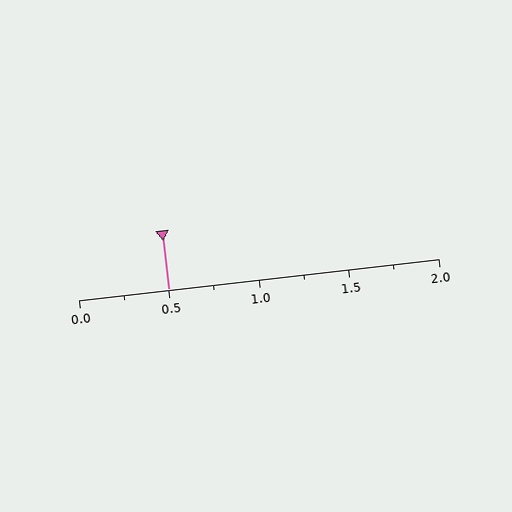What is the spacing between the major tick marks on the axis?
The major ticks are spaced 0.5 apart.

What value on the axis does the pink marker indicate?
The marker indicates approximately 0.5.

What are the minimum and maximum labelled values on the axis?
The axis runs from 0.0 to 2.0.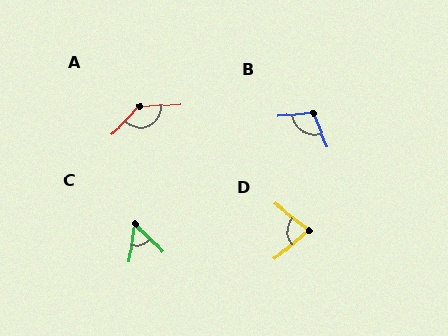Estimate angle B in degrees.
Approximately 107 degrees.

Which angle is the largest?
A, at approximately 137 degrees.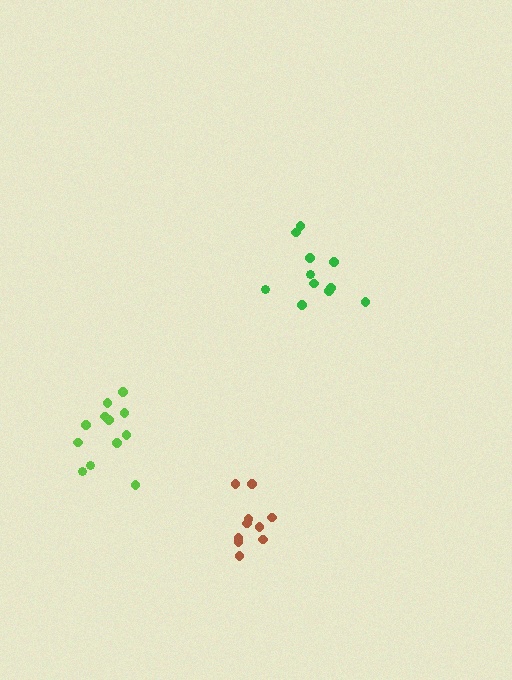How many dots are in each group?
Group 1: 10 dots, Group 2: 12 dots, Group 3: 11 dots (33 total).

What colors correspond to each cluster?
The clusters are colored: brown, lime, green.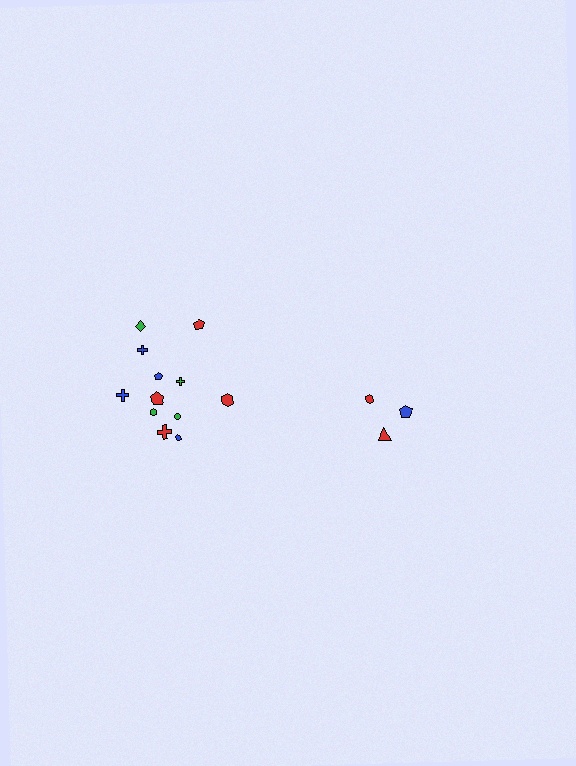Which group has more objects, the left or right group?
The left group.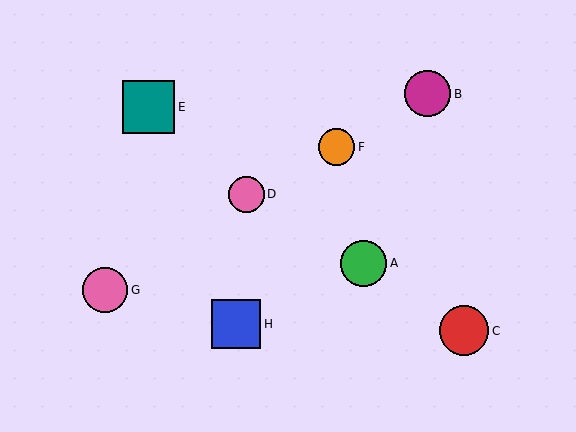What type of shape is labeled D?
Shape D is a pink circle.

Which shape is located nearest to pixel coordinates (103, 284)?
The pink circle (labeled G) at (105, 290) is nearest to that location.